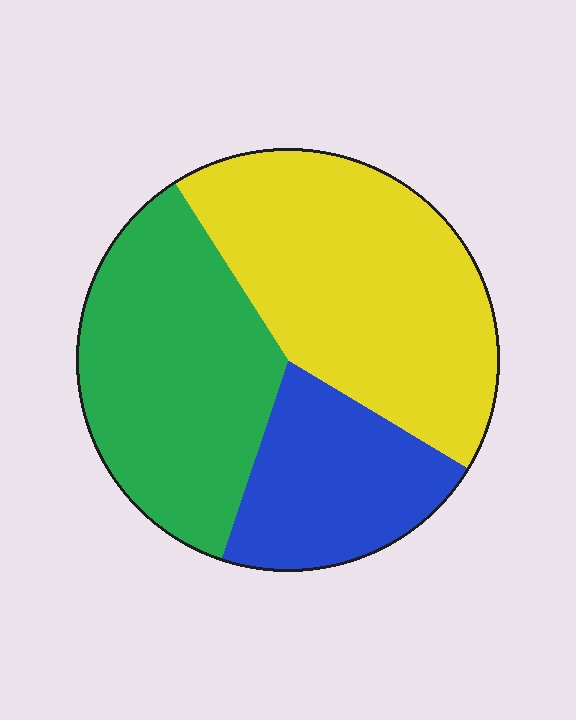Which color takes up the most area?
Yellow, at roughly 45%.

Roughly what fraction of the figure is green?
Green takes up about three eighths (3/8) of the figure.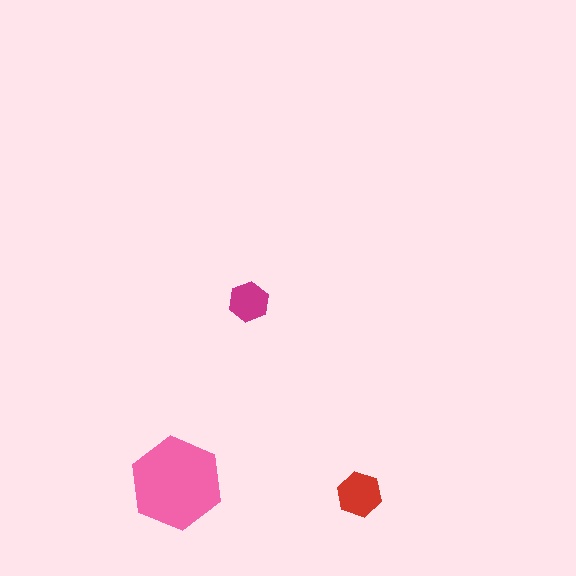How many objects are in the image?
There are 3 objects in the image.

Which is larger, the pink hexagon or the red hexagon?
The pink one.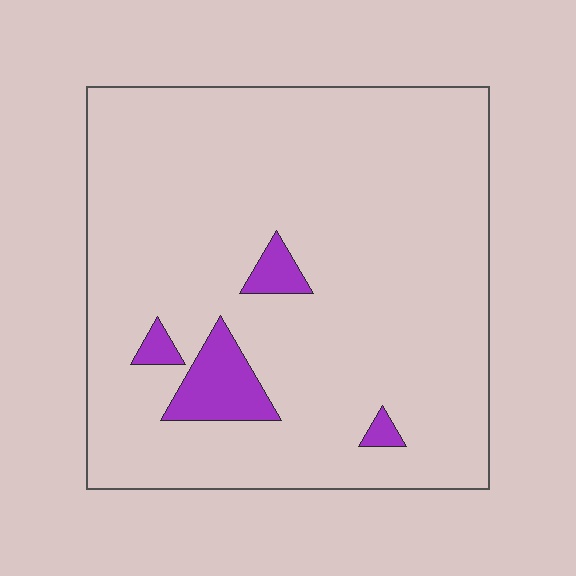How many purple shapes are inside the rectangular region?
4.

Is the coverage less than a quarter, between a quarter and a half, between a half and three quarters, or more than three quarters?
Less than a quarter.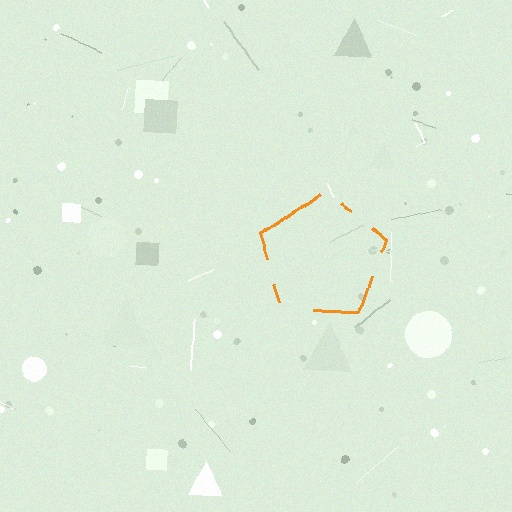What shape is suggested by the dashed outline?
The dashed outline suggests a pentagon.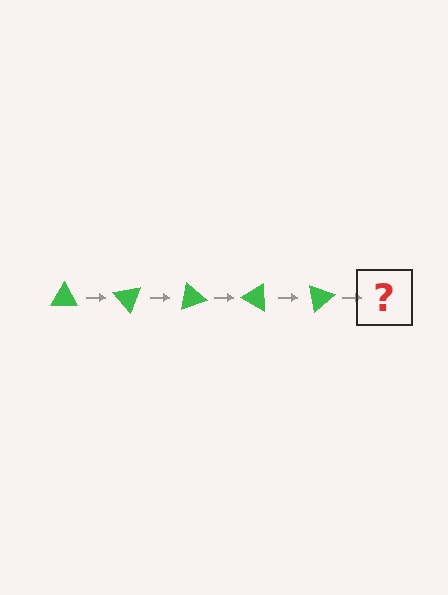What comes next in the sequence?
The next element should be a green triangle rotated 250 degrees.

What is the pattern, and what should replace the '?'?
The pattern is that the triangle rotates 50 degrees each step. The '?' should be a green triangle rotated 250 degrees.